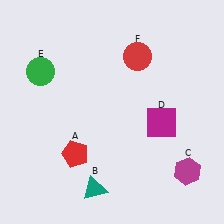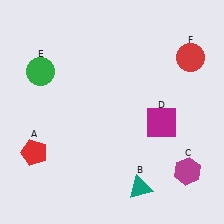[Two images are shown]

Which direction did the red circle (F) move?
The red circle (F) moved right.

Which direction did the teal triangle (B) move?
The teal triangle (B) moved right.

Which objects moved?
The objects that moved are: the red pentagon (A), the teal triangle (B), the red circle (F).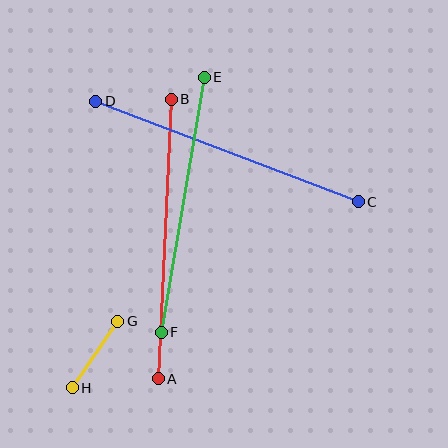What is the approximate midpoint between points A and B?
The midpoint is at approximately (165, 239) pixels.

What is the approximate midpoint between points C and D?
The midpoint is at approximately (227, 151) pixels.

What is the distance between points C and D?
The distance is approximately 281 pixels.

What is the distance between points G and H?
The distance is approximately 80 pixels.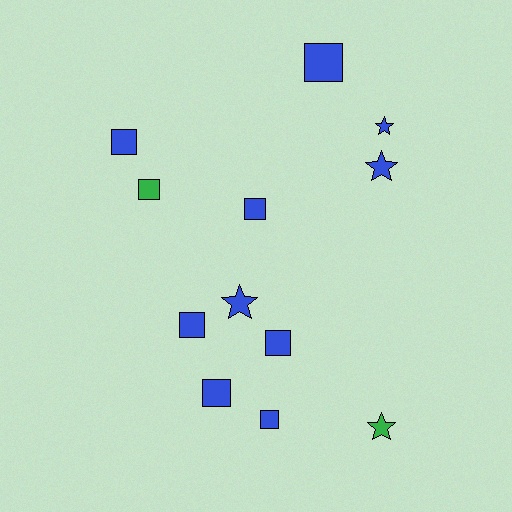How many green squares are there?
There is 1 green square.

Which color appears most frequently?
Blue, with 10 objects.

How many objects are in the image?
There are 12 objects.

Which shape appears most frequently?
Square, with 8 objects.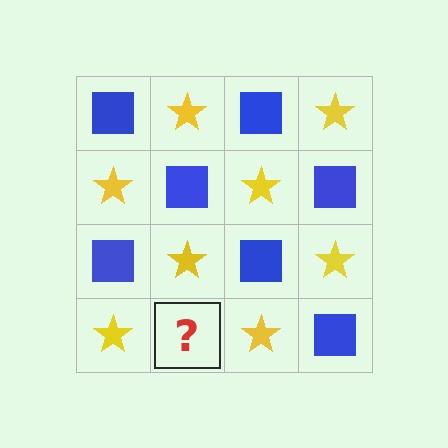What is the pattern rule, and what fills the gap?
The rule is that it alternates blue square and yellow star in a checkerboard pattern. The gap should be filled with a blue square.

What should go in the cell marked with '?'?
The missing cell should contain a blue square.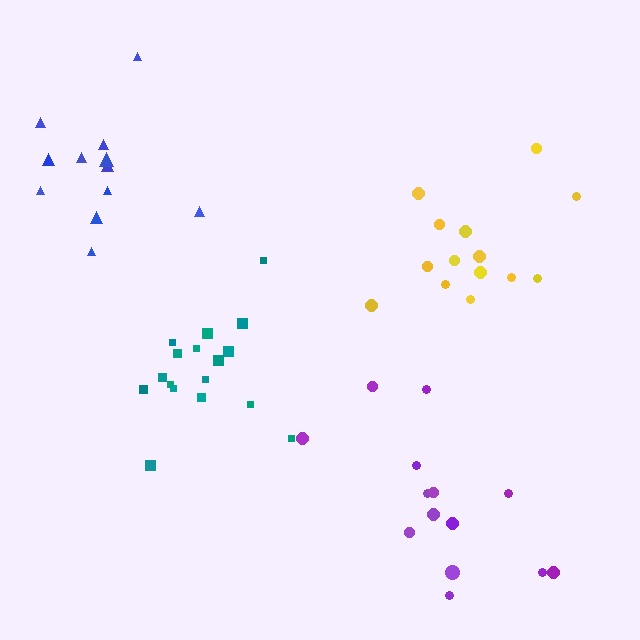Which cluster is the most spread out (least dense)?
Purple.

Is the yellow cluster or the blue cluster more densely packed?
Yellow.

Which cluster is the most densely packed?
Teal.